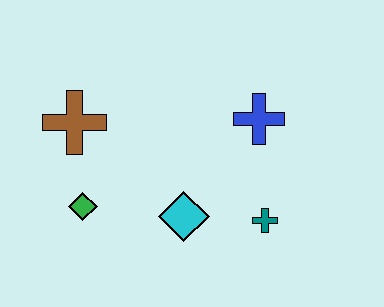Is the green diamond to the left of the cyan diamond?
Yes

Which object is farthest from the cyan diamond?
The brown cross is farthest from the cyan diamond.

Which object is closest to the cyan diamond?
The teal cross is closest to the cyan diamond.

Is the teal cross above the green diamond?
No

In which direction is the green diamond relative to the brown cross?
The green diamond is below the brown cross.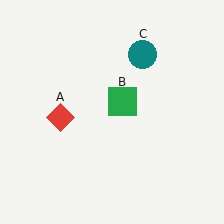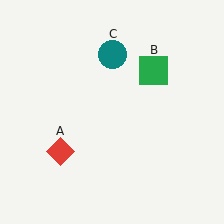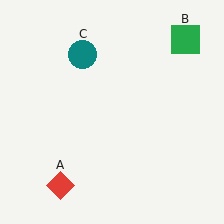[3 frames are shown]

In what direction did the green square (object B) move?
The green square (object B) moved up and to the right.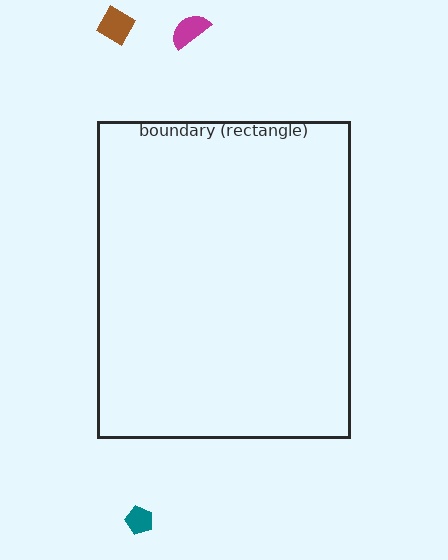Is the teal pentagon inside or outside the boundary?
Outside.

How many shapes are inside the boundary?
0 inside, 3 outside.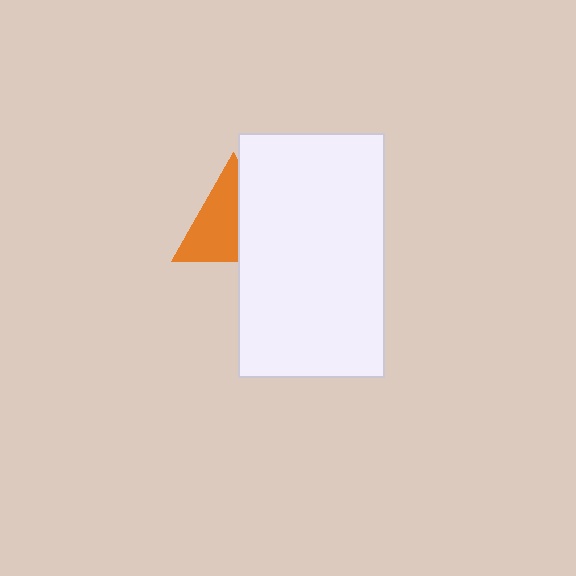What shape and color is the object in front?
The object in front is a white rectangle.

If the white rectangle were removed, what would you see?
You would see the complete orange triangle.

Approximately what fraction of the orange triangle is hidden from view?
Roughly 44% of the orange triangle is hidden behind the white rectangle.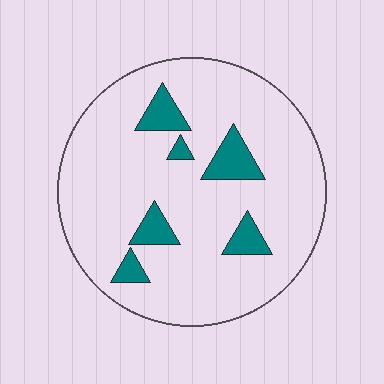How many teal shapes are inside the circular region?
6.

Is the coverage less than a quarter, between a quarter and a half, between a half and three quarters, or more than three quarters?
Less than a quarter.